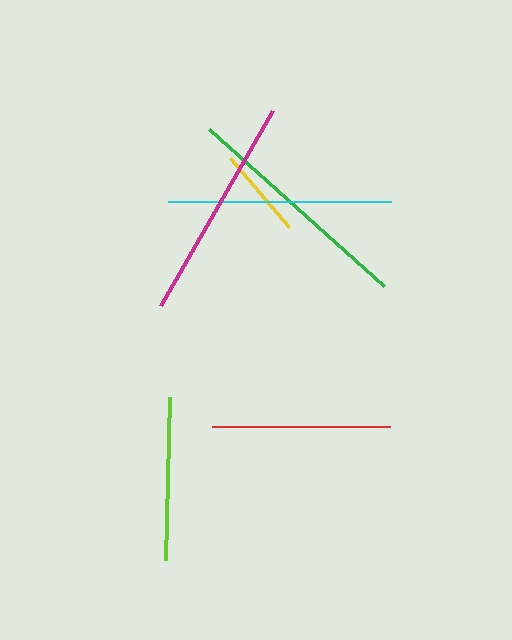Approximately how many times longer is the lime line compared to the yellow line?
The lime line is approximately 1.8 times the length of the yellow line.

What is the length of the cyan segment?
The cyan segment is approximately 223 pixels long.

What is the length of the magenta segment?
The magenta segment is approximately 225 pixels long.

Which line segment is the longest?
The green line is the longest at approximately 235 pixels.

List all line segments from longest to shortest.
From longest to shortest: green, magenta, cyan, red, lime, yellow.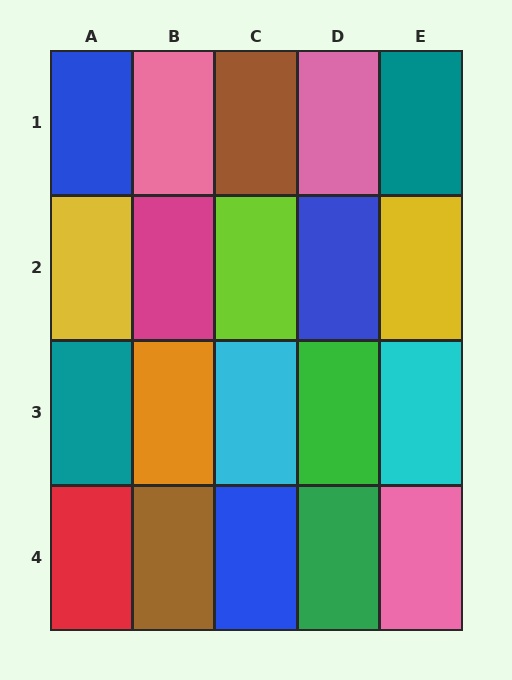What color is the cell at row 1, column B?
Pink.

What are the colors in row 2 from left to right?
Yellow, magenta, lime, blue, yellow.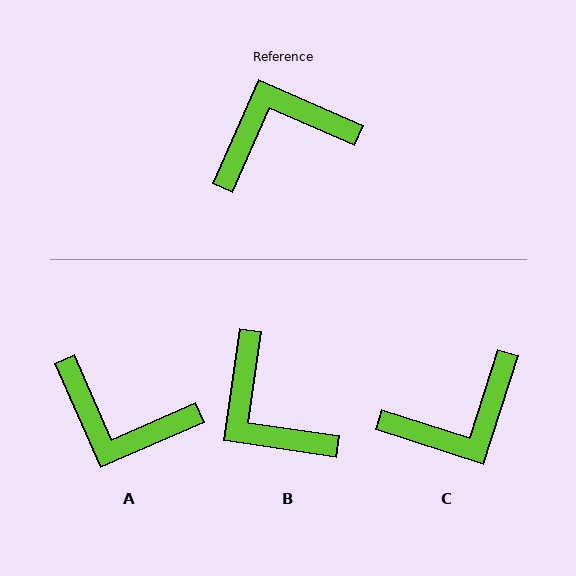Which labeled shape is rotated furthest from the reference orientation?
C, about 174 degrees away.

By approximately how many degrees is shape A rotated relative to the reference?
Approximately 137 degrees counter-clockwise.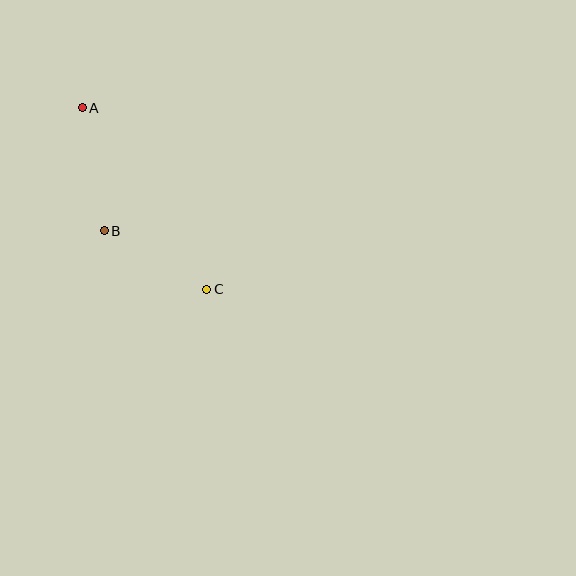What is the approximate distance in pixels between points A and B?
The distance between A and B is approximately 125 pixels.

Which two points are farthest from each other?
Points A and C are farthest from each other.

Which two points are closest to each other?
Points B and C are closest to each other.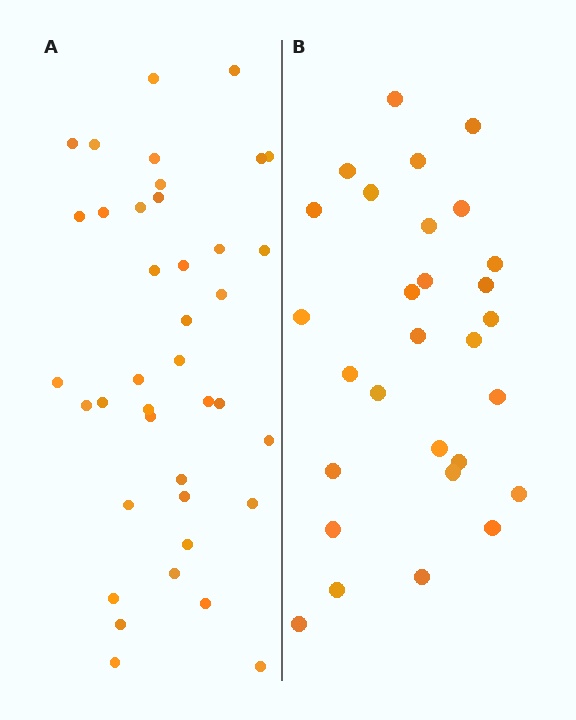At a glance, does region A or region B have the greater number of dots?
Region A (the left region) has more dots.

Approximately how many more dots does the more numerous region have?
Region A has roughly 10 or so more dots than region B.